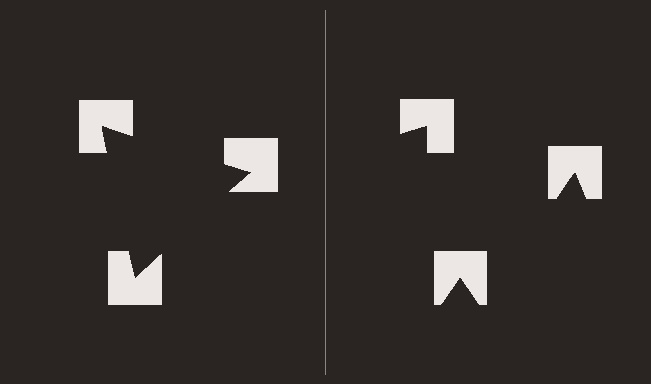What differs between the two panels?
The notched squares are positioned identically on both sides; only the wedge orientations differ. On the left they align to a triangle; on the right they are misaligned.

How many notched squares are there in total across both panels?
6 — 3 on each side.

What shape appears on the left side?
An illusory triangle.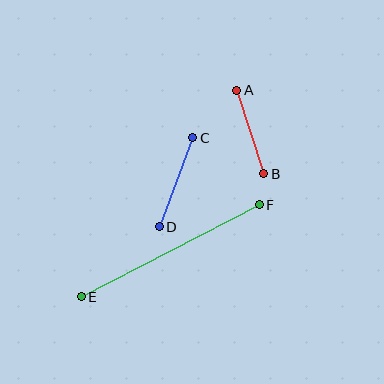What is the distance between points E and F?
The distance is approximately 200 pixels.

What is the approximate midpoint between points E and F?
The midpoint is at approximately (170, 251) pixels.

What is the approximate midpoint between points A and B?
The midpoint is at approximately (250, 132) pixels.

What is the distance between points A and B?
The distance is approximately 88 pixels.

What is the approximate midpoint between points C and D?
The midpoint is at approximately (176, 182) pixels.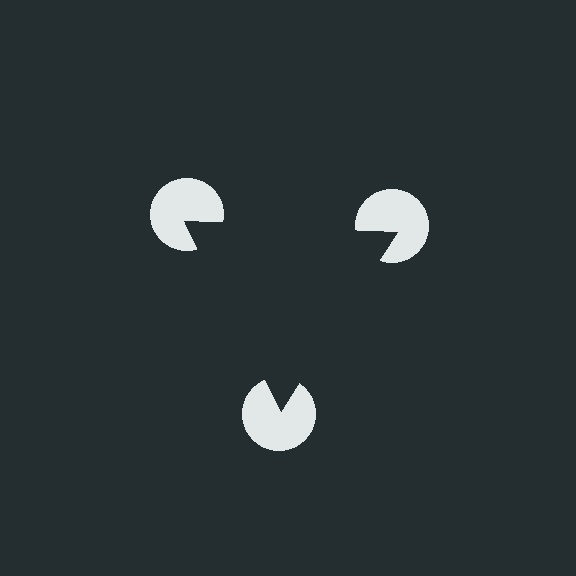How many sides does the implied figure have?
3 sides.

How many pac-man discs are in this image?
There are 3 — one at each vertex of the illusory triangle.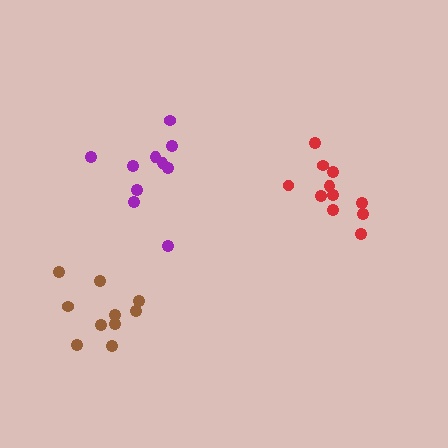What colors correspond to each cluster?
The clusters are colored: brown, red, purple.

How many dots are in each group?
Group 1: 10 dots, Group 2: 11 dots, Group 3: 10 dots (31 total).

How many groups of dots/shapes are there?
There are 3 groups.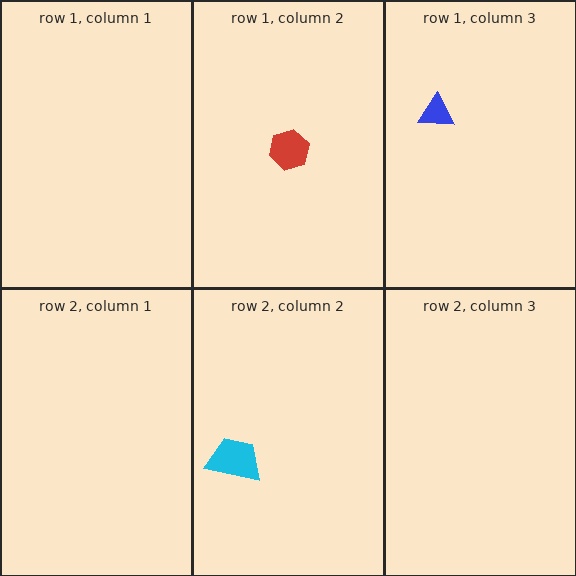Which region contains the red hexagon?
The row 1, column 2 region.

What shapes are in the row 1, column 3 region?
The blue triangle.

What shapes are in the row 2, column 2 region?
The cyan trapezoid.